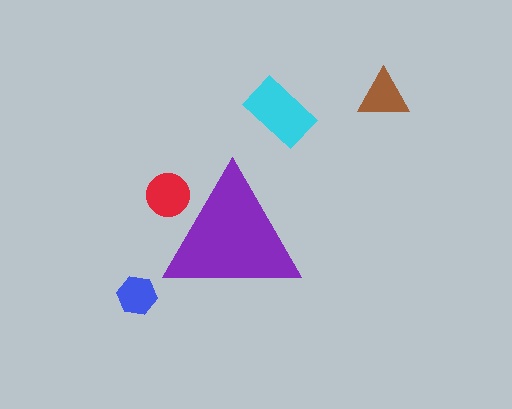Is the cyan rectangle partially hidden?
No, the cyan rectangle is fully visible.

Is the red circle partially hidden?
Yes, the red circle is partially hidden behind the purple triangle.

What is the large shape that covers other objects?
A purple triangle.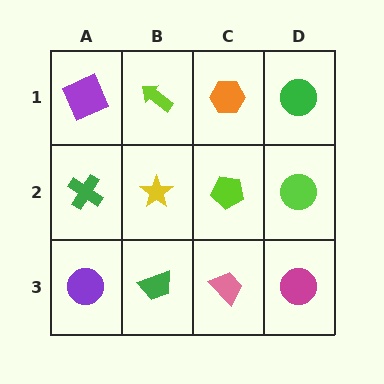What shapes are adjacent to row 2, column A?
A purple square (row 1, column A), a purple circle (row 3, column A), a yellow star (row 2, column B).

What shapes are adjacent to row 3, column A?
A green cross (row 2, column A), a green trapezoid (row 3, column B).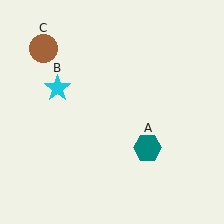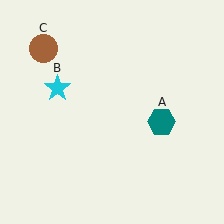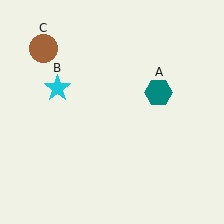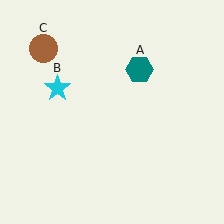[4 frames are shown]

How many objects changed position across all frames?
1 object changed position: teal hexagon (object A).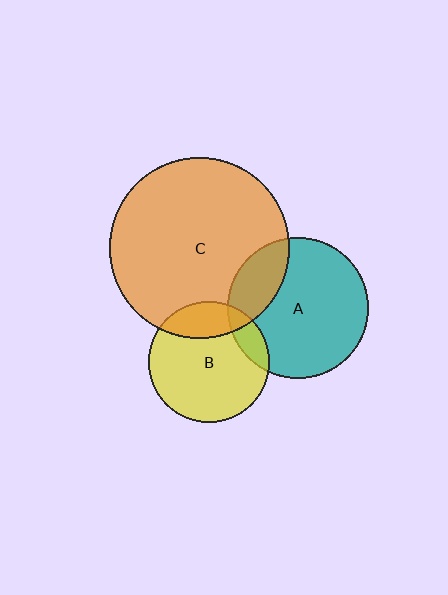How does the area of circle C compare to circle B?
Approximately 2.2 times.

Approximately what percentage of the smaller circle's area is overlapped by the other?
Approximately 20%.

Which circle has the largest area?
Circle C (orange).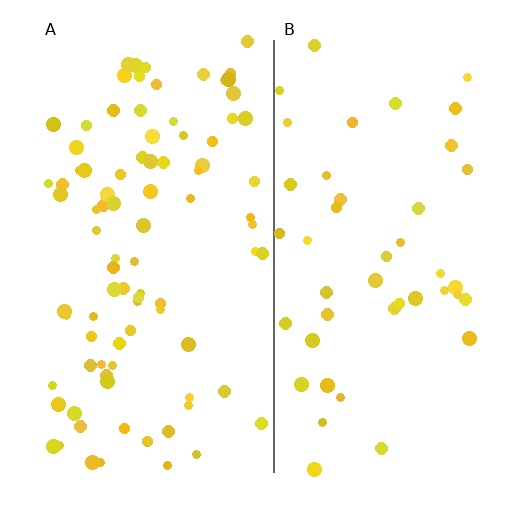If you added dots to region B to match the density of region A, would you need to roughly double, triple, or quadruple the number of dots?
Approximately double.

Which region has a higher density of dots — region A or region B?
A (the left).